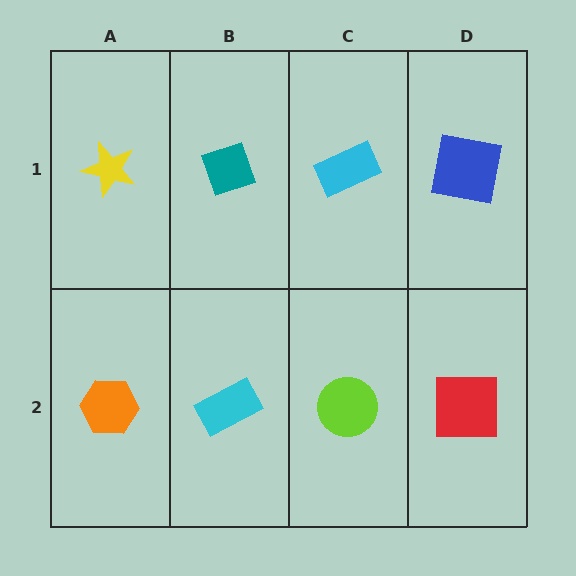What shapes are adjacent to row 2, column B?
A teal diamond (row 1, column B), an orange hexagon (row 2, column A), a lime circle (row 2, column C).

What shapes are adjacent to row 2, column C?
A cyan rectangle (row 1, column C), a cyan rectangle (row 2, column B), a red square (row 2, column D).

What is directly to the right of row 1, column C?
A blue square.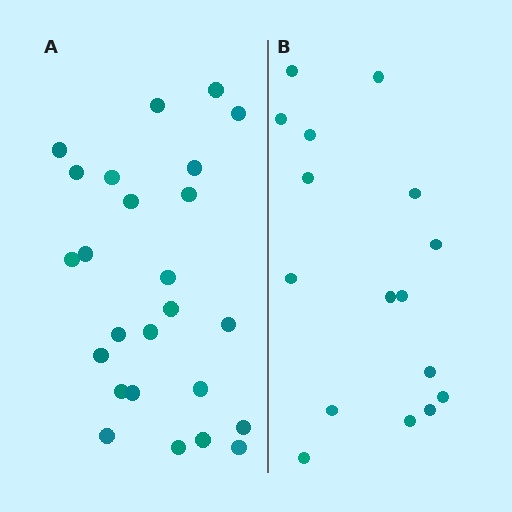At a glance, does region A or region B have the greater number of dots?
Region A (the left region) has more dots.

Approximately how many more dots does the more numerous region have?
Region A has roughly 8 or so more dots than region B.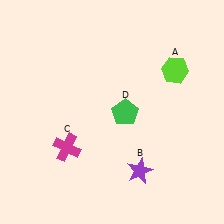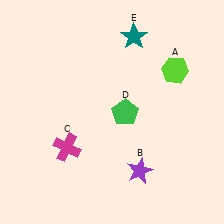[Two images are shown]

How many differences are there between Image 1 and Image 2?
There is 1 difference between the two images.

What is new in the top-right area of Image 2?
A teal star (E) was added in the top-right area of Image 2.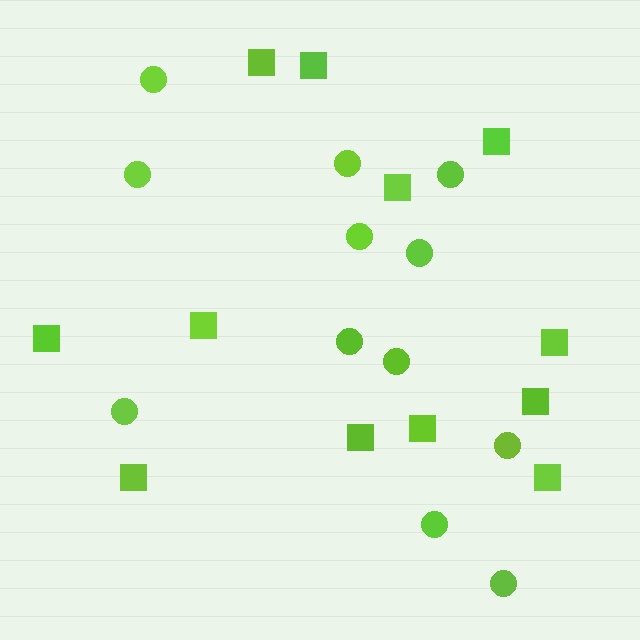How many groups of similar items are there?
There are 2 groups: one group of squares (12) and one group of circles (12).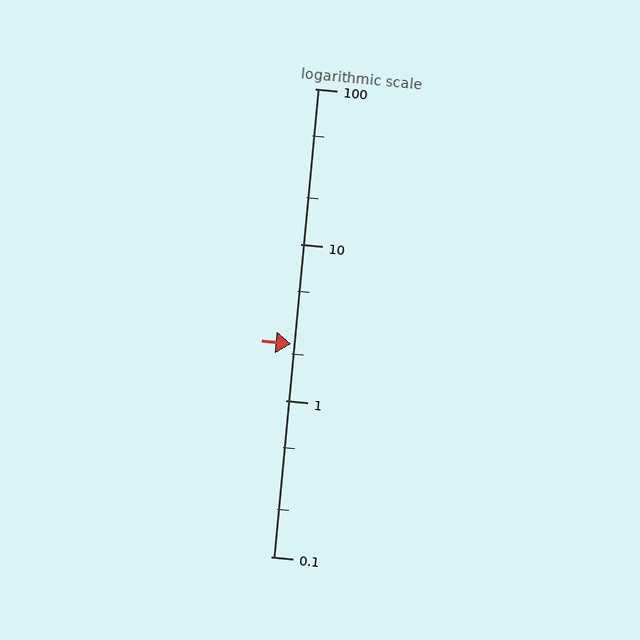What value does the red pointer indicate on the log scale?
The pointer indicates approximately 2.3.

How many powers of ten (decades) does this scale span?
The scale spans 3 decades, from 0.1 to 100.